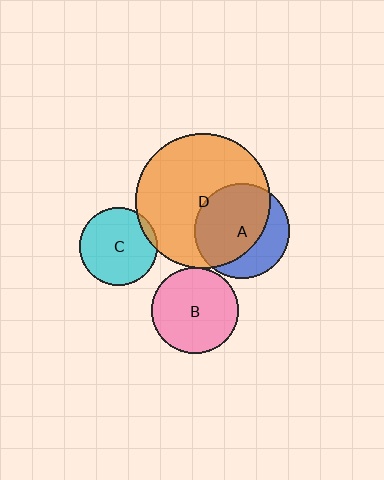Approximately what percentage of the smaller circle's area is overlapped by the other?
Approximately 5%.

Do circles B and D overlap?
Yes.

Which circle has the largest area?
Circle D (orange).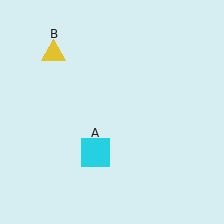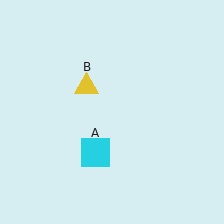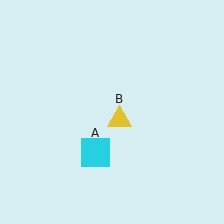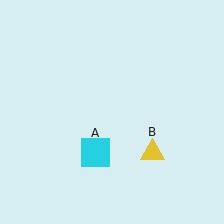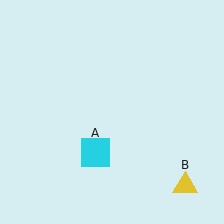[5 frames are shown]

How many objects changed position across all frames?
1 object changed position: yellow triangle (object B).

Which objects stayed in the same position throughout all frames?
Cyan square (object A) remained stationary.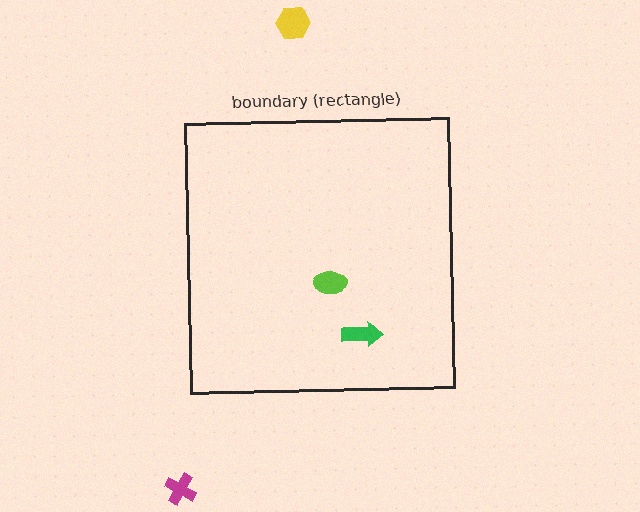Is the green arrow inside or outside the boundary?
Inside.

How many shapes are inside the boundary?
2 inside, 2 outside.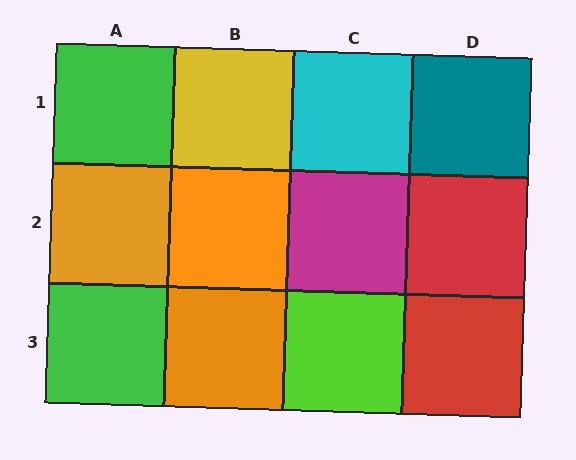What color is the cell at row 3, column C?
Lime.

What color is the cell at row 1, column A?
Green.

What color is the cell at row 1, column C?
Cyan.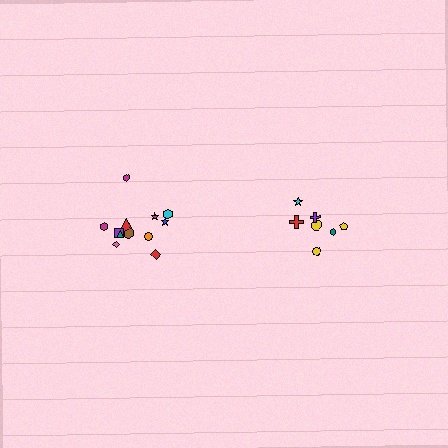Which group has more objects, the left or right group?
The left group.